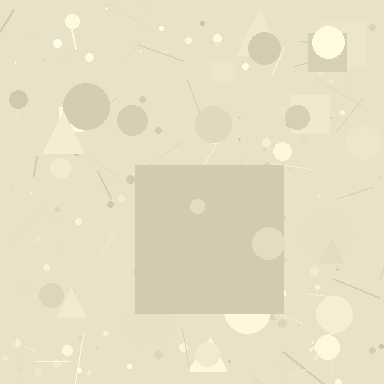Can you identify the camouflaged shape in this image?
The camouflaged shape is a square.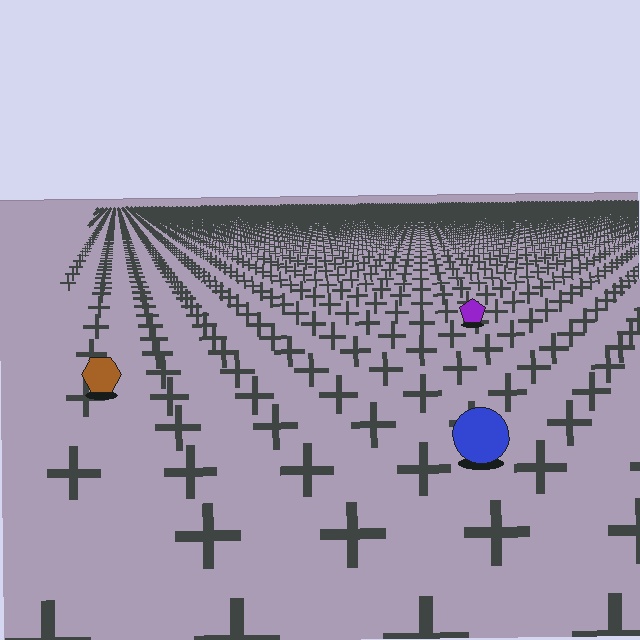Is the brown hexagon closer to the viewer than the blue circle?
No. The blue circle is closer — you can tell from the texture gradient: the ground texture is coarser near it.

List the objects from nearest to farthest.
From nearest to farthest: the blue circle, the brown hexagon, the purple pentagon.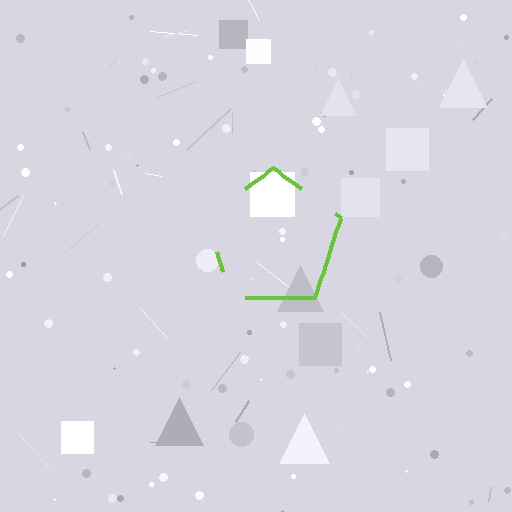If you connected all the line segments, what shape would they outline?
They would outline a pentagon.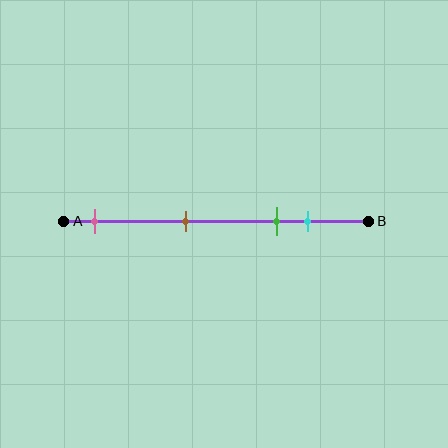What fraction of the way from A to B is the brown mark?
The brown mark is approximately 40% (0.4) of the way from A to B.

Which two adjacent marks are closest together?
The green and cyan marks are the closest adjacent pair.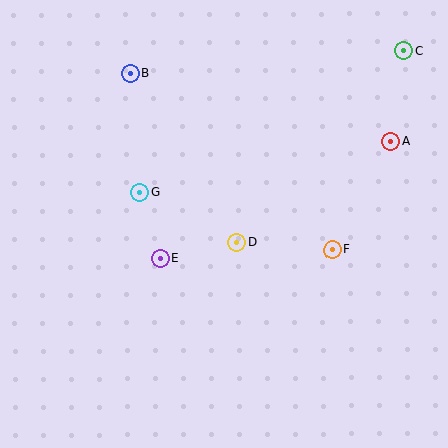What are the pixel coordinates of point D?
Point D is at (237, 242).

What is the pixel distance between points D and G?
The distance between D and G is 109 pixels.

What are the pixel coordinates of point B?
Point B is at (131, 74).